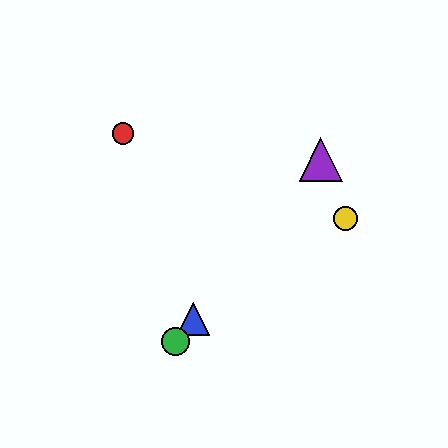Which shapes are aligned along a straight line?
The blue triangle, the green circle, the purple triangle are aligned along a straight line.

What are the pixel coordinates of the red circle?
The red circle is at (123, 133).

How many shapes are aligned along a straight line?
3 shapes (the blue triangle, the green circle, the purple triangle) are aligned along a straight line.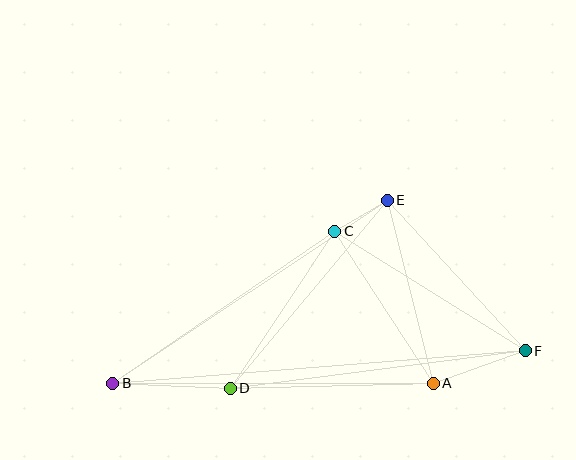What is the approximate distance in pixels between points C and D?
The distance between C and D is approximately 189 pixels.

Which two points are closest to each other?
Points C and E are closest to each other.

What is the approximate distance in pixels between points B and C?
The distance between B and C is approximately 269 pixels.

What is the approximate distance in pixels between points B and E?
The distance between B and E is approximately 330 pixels.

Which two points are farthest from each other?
Points B and F are farthest from each other.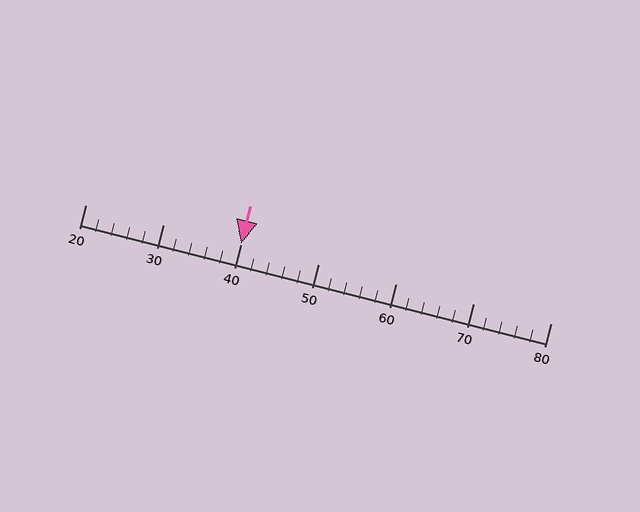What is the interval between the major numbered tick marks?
The major tick marks are spaced 10 units apart.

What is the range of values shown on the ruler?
The ruler shows values from 20 to 80.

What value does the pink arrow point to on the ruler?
The pink arrow points to approximately 40.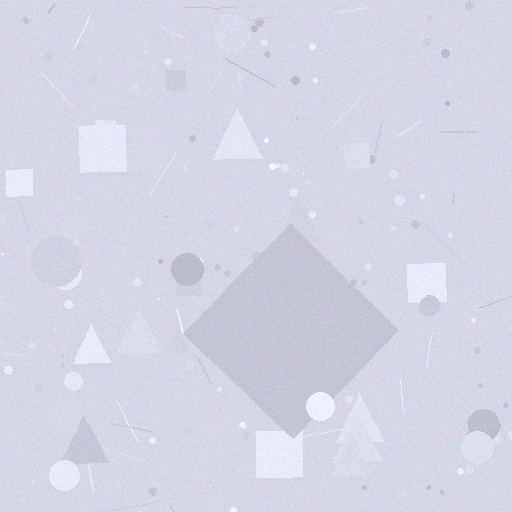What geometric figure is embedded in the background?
A diamond is embedded in the background.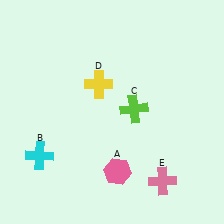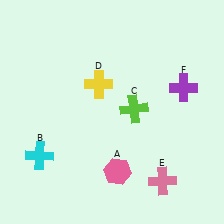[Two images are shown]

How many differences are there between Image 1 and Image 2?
There is 1 difference between the two images.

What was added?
A purple cross (F) was added in Image 2.